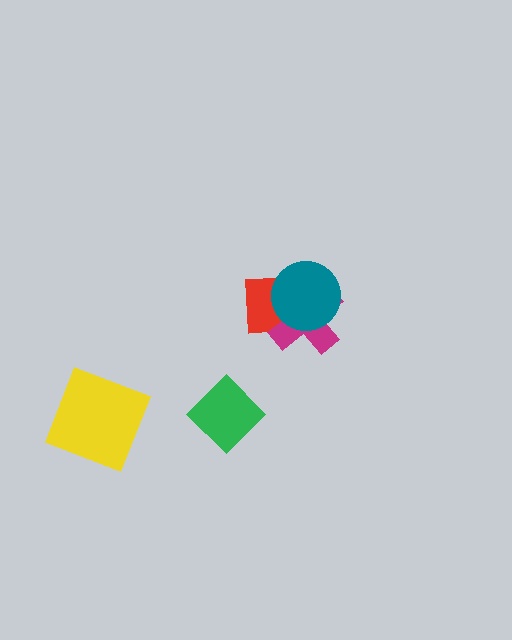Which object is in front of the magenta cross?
The teal circle is in front of the magenta cross.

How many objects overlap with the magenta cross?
2 objects overlap with the magenta cross.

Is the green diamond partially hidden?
No, no other shape covers it.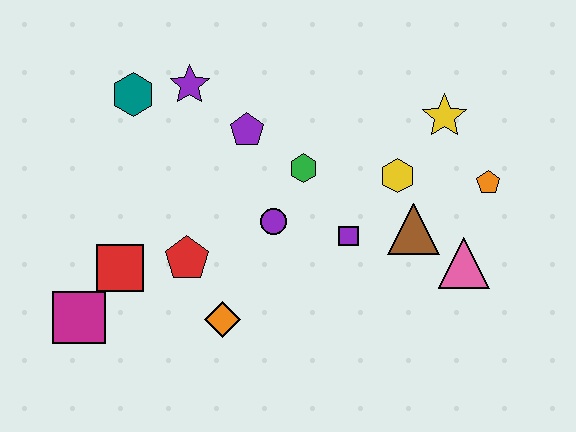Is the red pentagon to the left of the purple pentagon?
Yes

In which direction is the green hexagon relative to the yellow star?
The green hexagon is to the left of the yellow star.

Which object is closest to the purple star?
The teal hexagon is closest to the purple star.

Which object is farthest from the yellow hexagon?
The magenta square is farthest from the yellow hexagon.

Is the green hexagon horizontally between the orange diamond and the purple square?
Yes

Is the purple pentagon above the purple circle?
Yes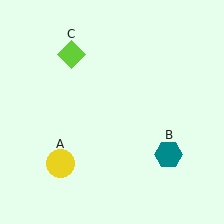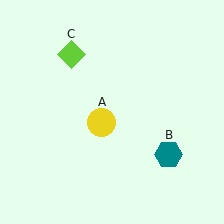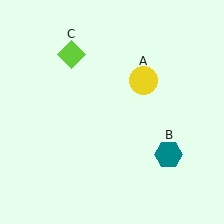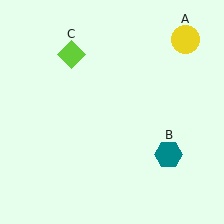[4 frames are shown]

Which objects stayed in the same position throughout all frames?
Teal hexagon (object B) and lime diamond (object C) remained stationary.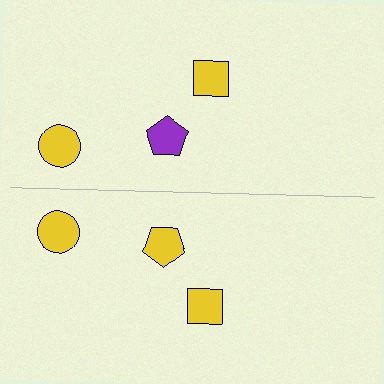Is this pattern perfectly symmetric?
No, the pattern is not perfectly symmetric. The yellow pentagon on the bottom side breaks the symmetry — its mirror counterpart is purple.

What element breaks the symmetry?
The yellow pentagon on the bottom side breaks the symmetry — its mirror counterpart is purple.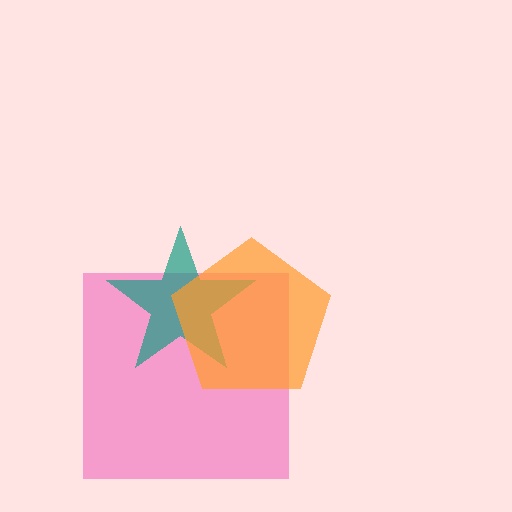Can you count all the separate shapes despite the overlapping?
Yes, there are 3 separate shapes.